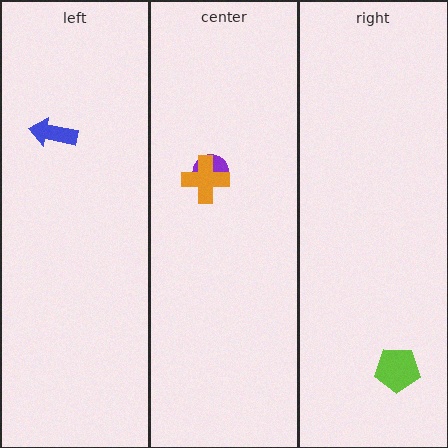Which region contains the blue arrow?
The left region.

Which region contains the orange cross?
The center region.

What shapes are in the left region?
The blue arrow.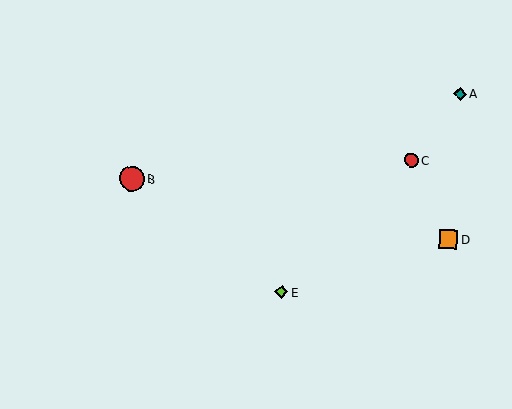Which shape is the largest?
The red circle (labeled B) is the largest.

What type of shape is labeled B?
Shape B is a red circle.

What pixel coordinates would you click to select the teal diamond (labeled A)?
Click at (460, 94) to select the teal diamond A.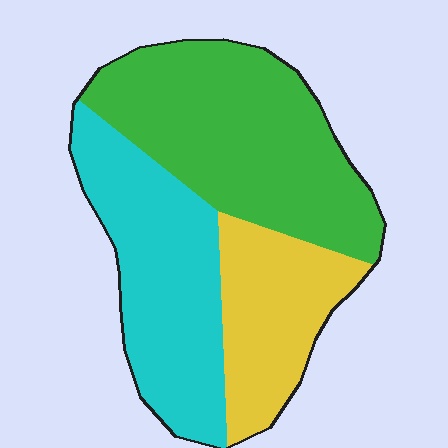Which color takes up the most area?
Green, at roughly 45%.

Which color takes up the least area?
Yellow, at roughly 25%.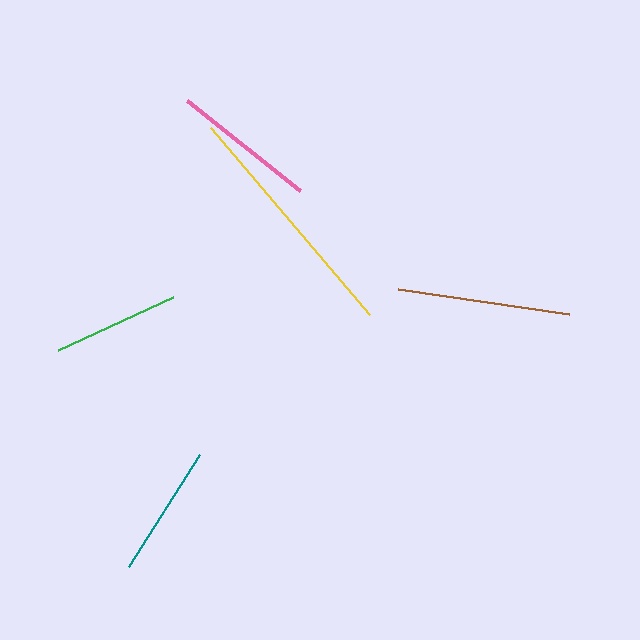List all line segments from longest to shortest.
From longest to shortest: yellow, brown, pink, teal, green.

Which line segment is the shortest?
The green line is the shortest at approximately 126 pixels.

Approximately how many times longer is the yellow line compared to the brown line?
The yellow line is approximately 1.4 times the length of the brown line.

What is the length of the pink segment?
The pink segment is approximately 145 pixels long.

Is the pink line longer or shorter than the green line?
The pink line is longer than the green line.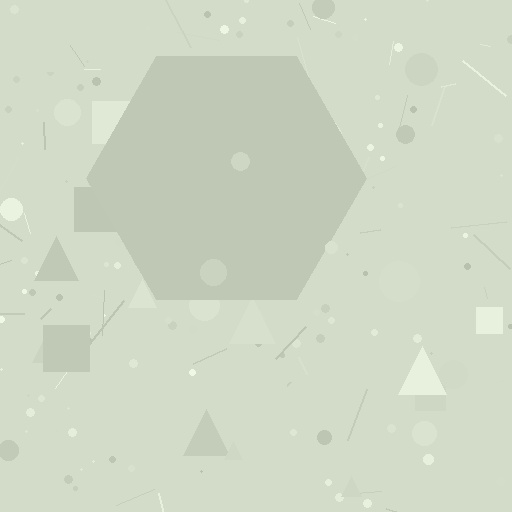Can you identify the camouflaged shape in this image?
The camouflaged shape is a hexagon.